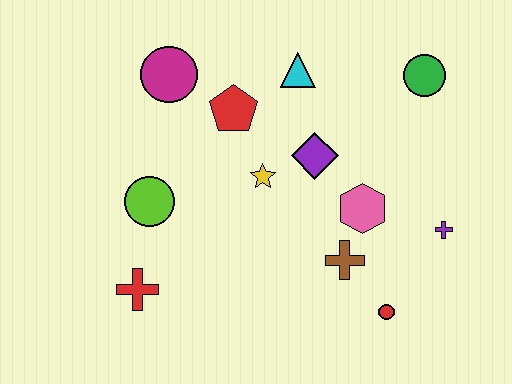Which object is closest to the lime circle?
The red cross is closest to the lime circle.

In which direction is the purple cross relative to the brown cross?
The purple cross is to the right of the brown cross.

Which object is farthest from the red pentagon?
The red circle is farthest from the red pentagon.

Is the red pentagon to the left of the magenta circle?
No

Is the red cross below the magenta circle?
Yes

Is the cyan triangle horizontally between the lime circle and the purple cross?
Yes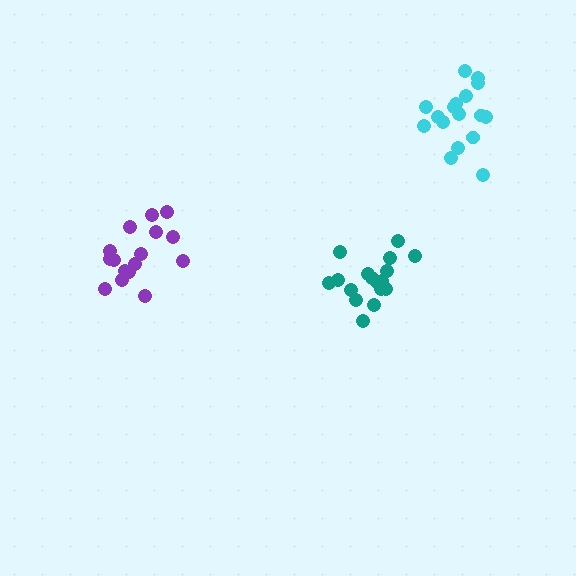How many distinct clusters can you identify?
There are 3 distinct clusters.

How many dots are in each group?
Group 1: 17 dots, Group 2: 16 dots, Group 3: 17 dots (50 total).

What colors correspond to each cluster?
The clusters are colored: teal, purple, cyan.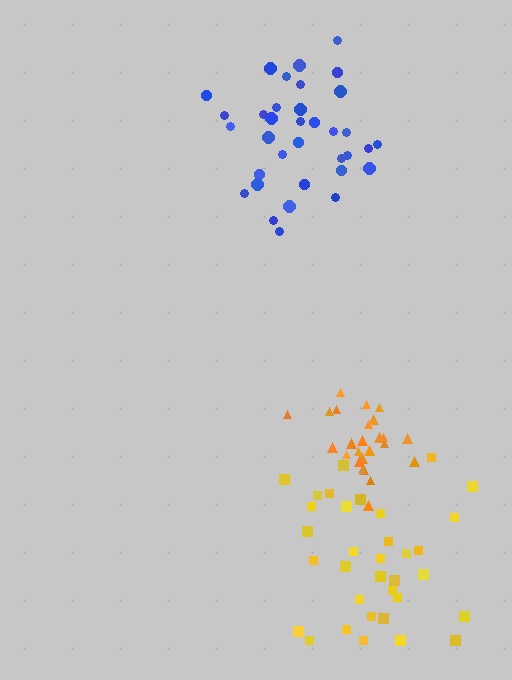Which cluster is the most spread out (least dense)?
Yellow.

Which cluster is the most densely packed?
Orange.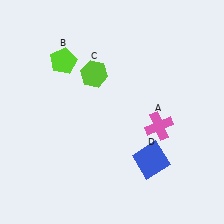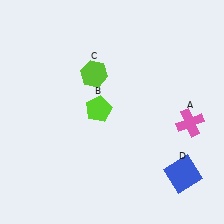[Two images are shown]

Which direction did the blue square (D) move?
The blue square (D) moved right.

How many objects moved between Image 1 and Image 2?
3 objects moved between the two images.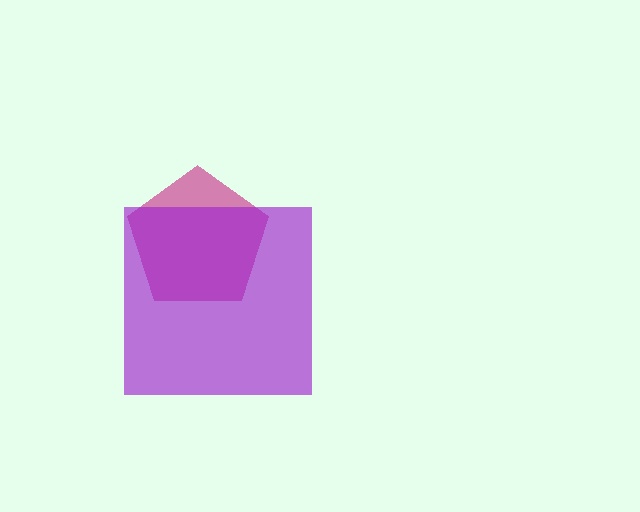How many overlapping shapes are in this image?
There are 2 overlapping shapes in the image.